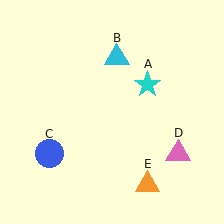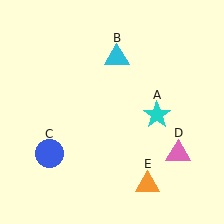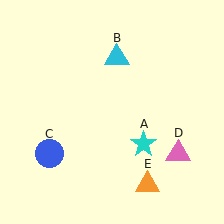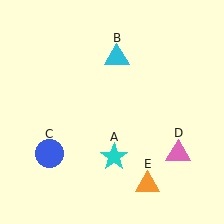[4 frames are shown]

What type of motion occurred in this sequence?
The cyan star (object A) rotated clockwise around the center of the scene.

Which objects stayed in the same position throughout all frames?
Cyan triangle (object B) and blue circle (object C) and pink triangle (object D) and orange triangle (object E) remained stationary.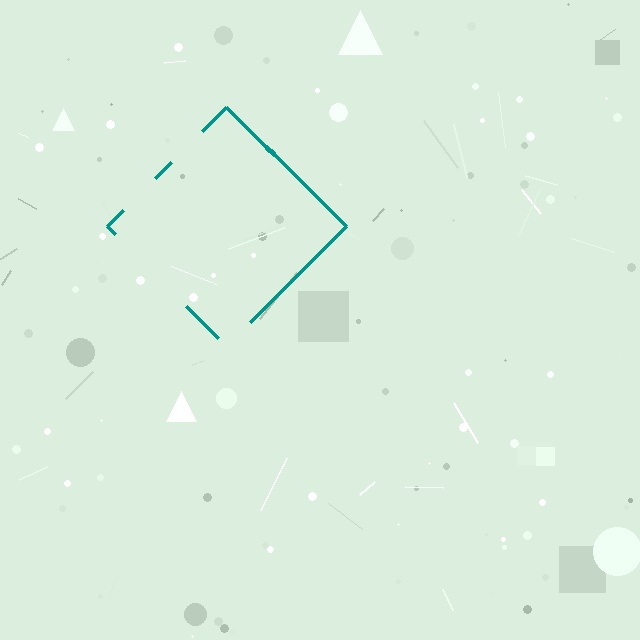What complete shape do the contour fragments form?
The contour fragments form a diamond.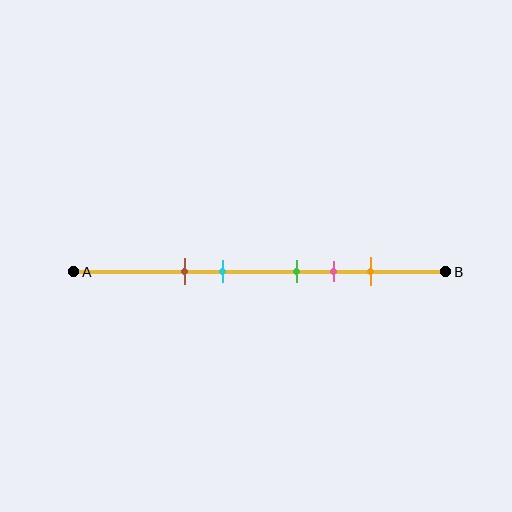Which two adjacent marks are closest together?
The green and pink marks are the closest adjacent pair.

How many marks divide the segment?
There are 5 marks dividing the segment.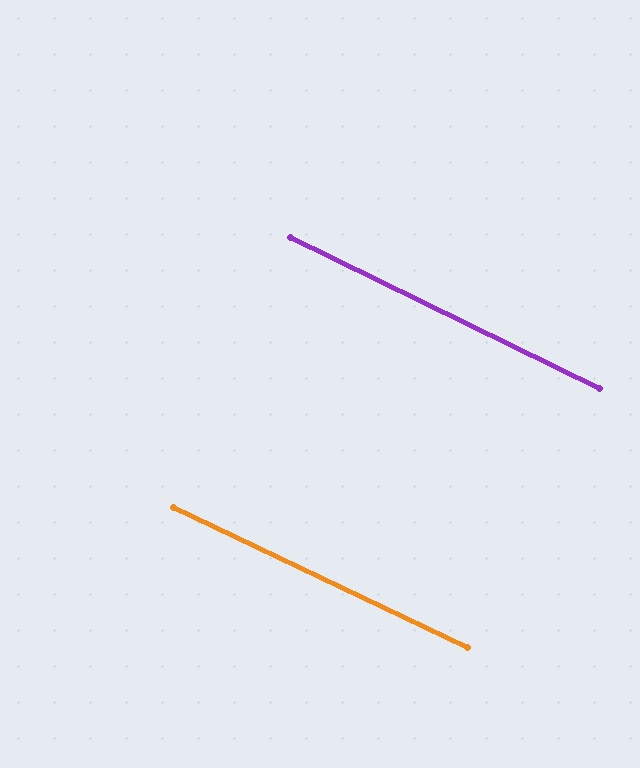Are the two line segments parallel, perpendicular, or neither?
Parallel — their directions differ by only 0.5°.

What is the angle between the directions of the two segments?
Approximately 1 degree.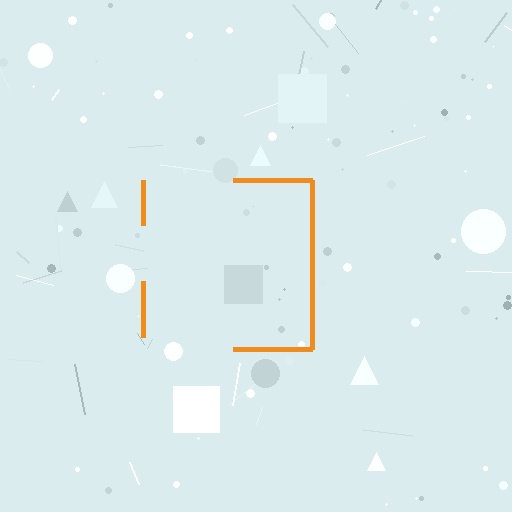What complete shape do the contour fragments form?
The contour fragments form a square.